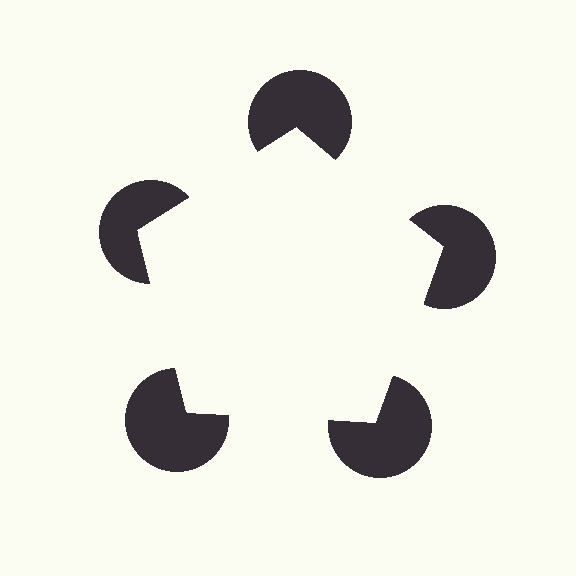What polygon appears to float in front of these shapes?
An illusory pentagon — its edges are inferred from the aligned wedge cuts in the pac-man discs, not physically drawn.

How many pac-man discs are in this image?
There are 5 — one at each vertex of the illusory pentagon.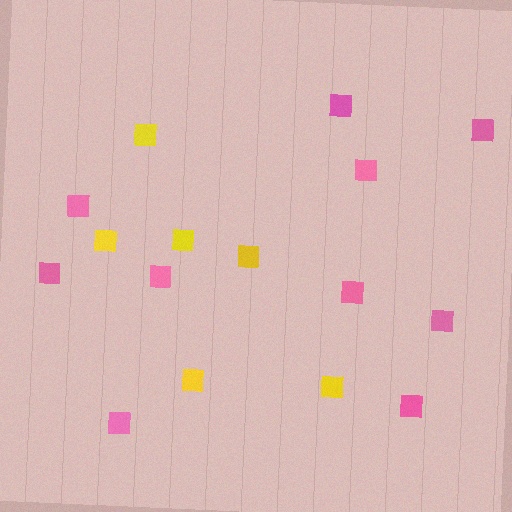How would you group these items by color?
There are 2 groups: one group of pink squares (10) and one group of yellow squares (6).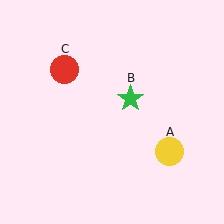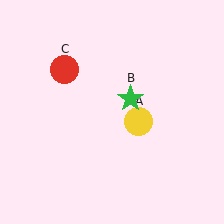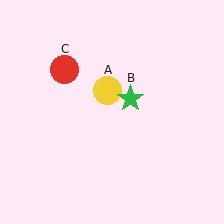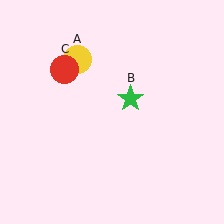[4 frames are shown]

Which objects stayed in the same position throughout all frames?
Green star (object B) and red circle (object C) remained stationary.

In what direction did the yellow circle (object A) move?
The yellow circle (object A) moved up and to the left.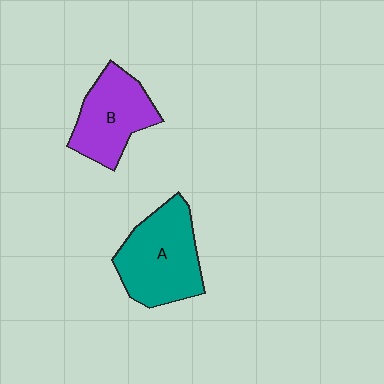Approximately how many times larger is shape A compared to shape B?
Approximately 1.2 times.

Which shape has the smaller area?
Shape B (purple).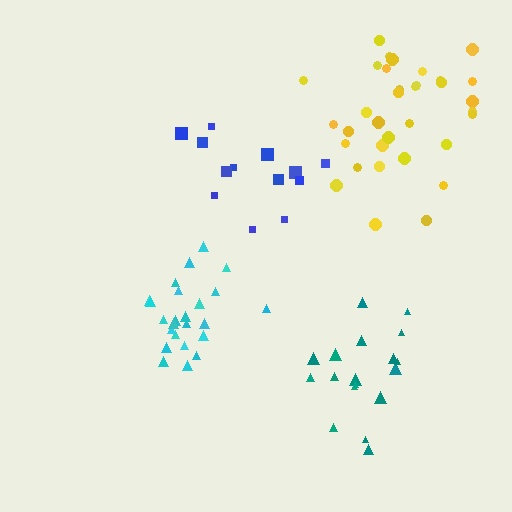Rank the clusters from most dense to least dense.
cyan, yellow, blue, teal.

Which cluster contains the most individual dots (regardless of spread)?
Yellow (34).